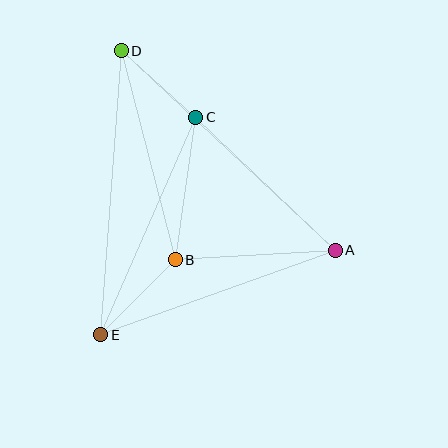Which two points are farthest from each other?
Points A and D are farthest from each other.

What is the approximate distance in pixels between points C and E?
The distance between C and E is approximately 237 pixels.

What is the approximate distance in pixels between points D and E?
The distance between D and E is approximately 285 pixels.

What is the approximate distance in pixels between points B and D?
The distance between B and D is approximately 216 pixels.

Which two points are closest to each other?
Points C and D are closest to each other.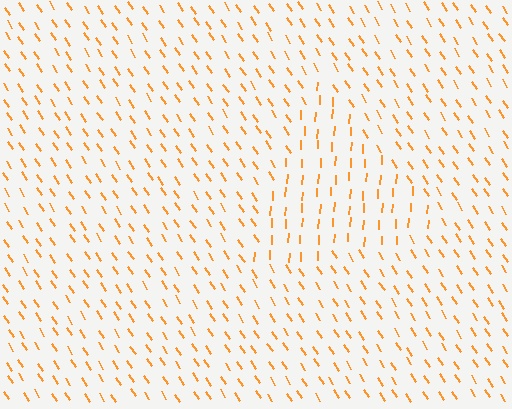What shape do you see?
I see a triangle.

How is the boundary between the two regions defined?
The boundary is defined purely by a change in line orientation (approximately 37 degrees difference). All lines are the same color and thickness.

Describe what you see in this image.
The image is filled with small orange line segments. A triangle region in the image has lines oriented differently from the surrounding lines, creating a visible texture boundary.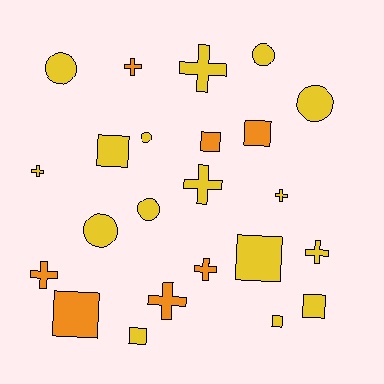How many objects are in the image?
There are 23 objects.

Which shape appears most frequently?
Cross, with 9 objects.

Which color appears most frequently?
Yellow, with 16 objects.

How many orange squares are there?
There are 3 orange squares.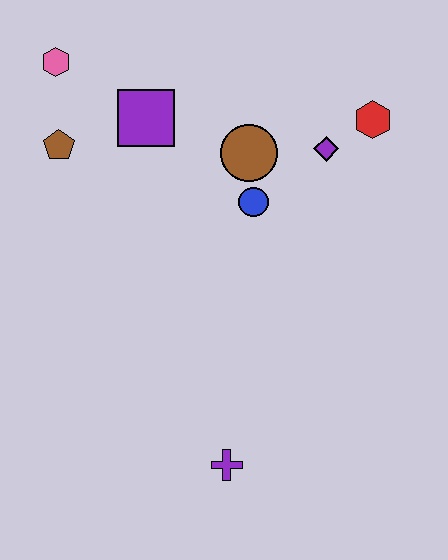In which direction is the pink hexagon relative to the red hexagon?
The pink hexagon is to the left of the red hexagon.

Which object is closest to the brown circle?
The blue circle is closest to the brown circle.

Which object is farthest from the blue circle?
The purple cross is farthest from the blue circle.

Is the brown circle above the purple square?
No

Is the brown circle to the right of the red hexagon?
No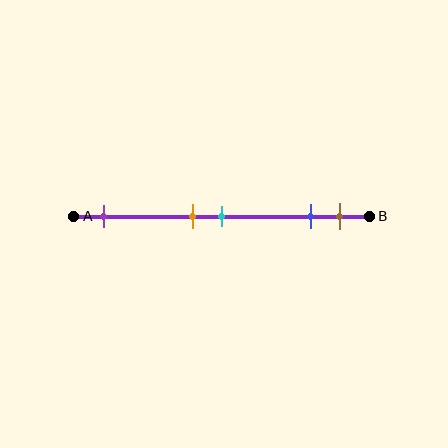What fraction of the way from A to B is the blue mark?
The blue mark is approximately 80% (0.8) of the way from A to B.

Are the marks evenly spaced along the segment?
No, the marks are not evenly spaced.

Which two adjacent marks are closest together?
The orange and cyan marks are the closest adjacent pair.